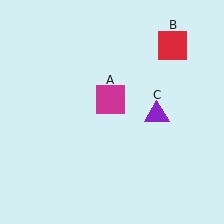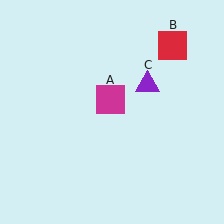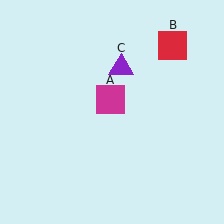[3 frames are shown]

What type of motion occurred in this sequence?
The purple triangle (object C) rotated counterclockwise around the center of the scene.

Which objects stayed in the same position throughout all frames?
Magenta square (object A) and red square (object B) remained stationary.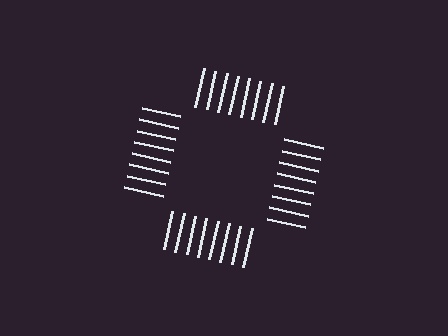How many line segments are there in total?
32 — 8 along each of the 4 edges.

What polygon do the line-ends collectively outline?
An illusory square — the line segments terminate on its edges but no continuous stroke is drawn.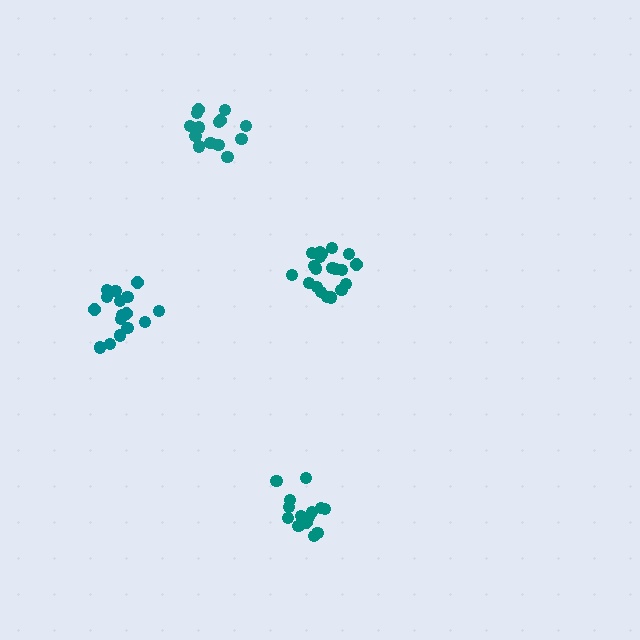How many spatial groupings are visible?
There are 4 spatial groupings.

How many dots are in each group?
Group 1: 14 dots, Group 2: 15 dots, Group 3: 20 dots, Group 4: 16 dots (65 total).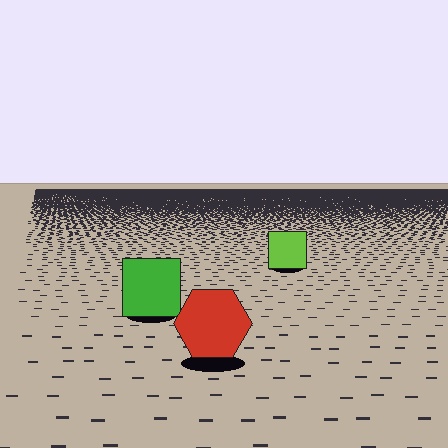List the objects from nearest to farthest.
From nearest to farthest: the red hexagon, the green square, the lime square.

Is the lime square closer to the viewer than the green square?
No. The green square is closer — you can tell from the texture gradient: the ground texture is coarser near it.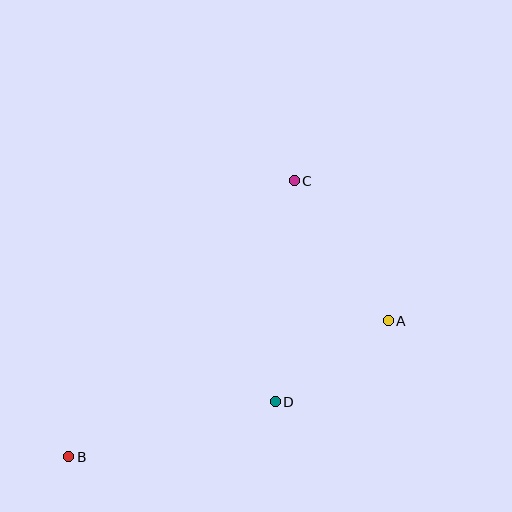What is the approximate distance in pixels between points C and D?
The distance between C and D is approximately 222 pixels.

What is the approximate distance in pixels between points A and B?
The distance between A and B is approximately 347 pixels.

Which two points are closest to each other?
Points A and D are closest to each other.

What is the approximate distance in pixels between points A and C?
The distance between A and C is approximately 169 pixels.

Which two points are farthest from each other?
Points B and C are farthest from each other.